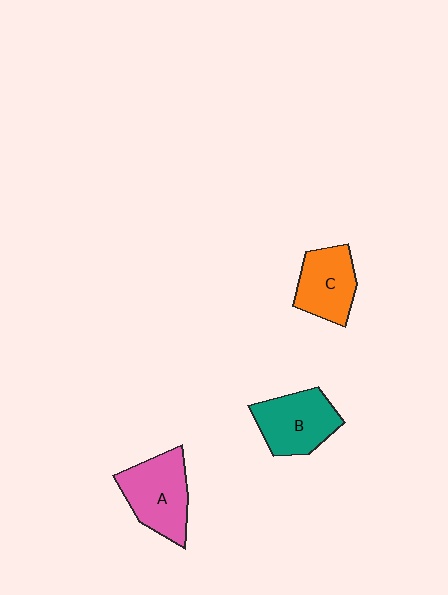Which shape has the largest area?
Shape A (pink).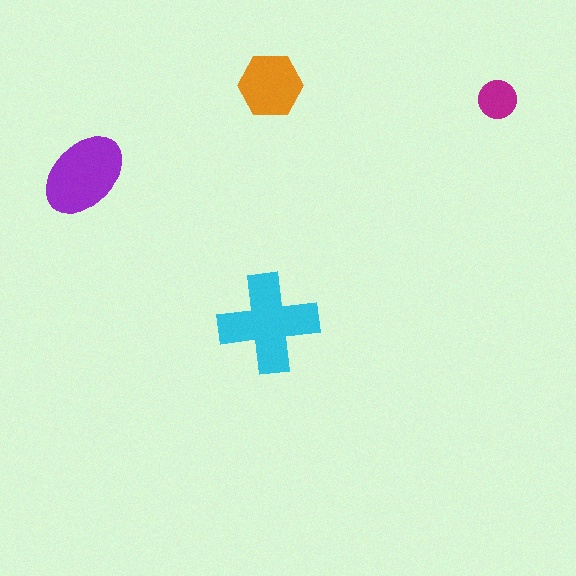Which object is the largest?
The cyan cross.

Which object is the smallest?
The magenta circle.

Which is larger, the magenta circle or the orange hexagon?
The orange hexagon.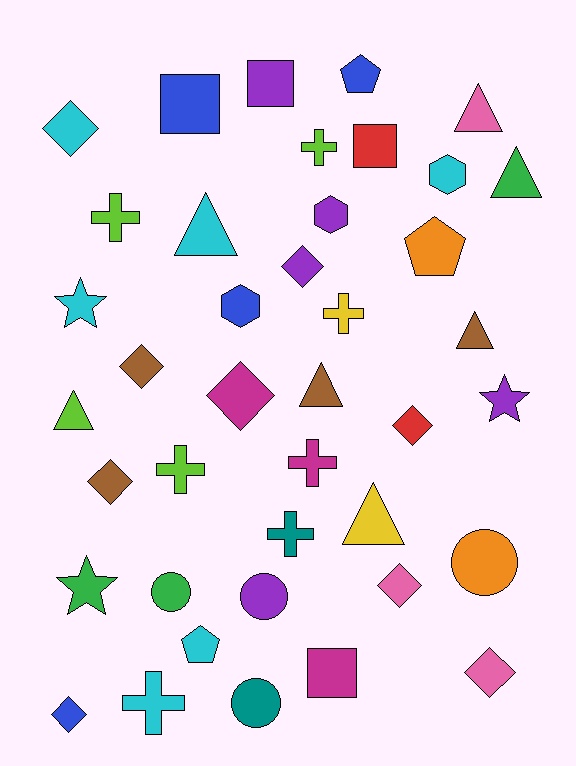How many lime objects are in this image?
There are 4 lime objects.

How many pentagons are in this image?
There are 3 pentagons.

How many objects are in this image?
There are 40 objects.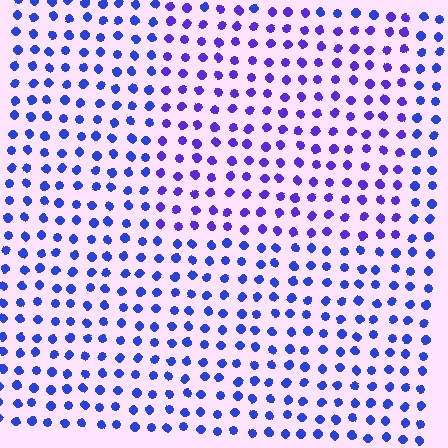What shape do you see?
I see a rectangle.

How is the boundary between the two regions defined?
The boundary is defined purely by a slight shift in hue (about 26 degrees). Spacing, size, and orientation are identical on both sides.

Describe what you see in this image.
The image is filled with small blue elements in a uniform arrangement. A rectangle-shaped region is visible where the elements are tinted to a slightly different hue, forming a subtle color boundary.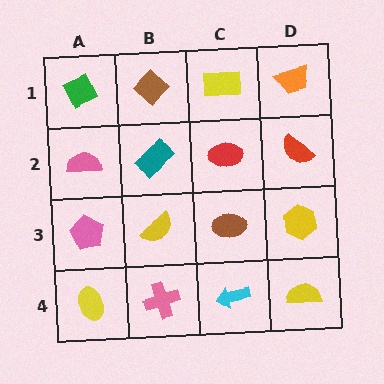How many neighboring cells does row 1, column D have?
2.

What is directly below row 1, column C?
A red ellipse.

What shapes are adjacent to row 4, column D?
A yellow hexagon (row 3, column D), a cyan arrow (row 4, column C).